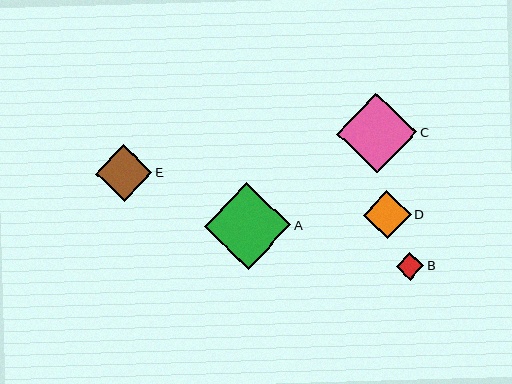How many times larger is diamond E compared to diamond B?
Diamond E is approximately 2.0 times the size of diamond B.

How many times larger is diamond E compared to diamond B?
Diamond E is approximately 2.0 times the size of diamond B.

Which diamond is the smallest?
Diamond B is the smallest with a size of approximately 28 pixels.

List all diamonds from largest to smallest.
From largest to smallest: A, C, E, D, B.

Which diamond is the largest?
Diamond A is the largest with a size of approximately 87 pixels.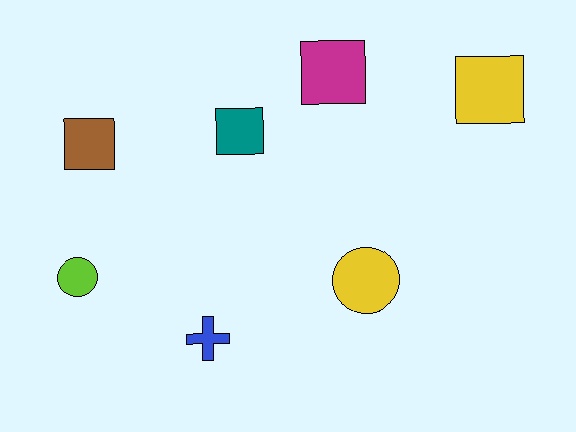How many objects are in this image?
There are 7 objects.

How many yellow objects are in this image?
There are 2 yellow objects.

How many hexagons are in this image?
There are no hexagons.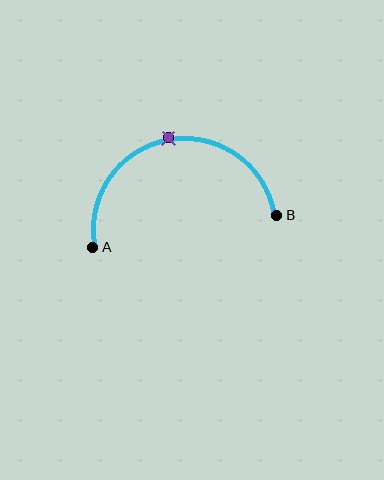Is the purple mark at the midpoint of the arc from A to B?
Yes. The purple mark lies on the arc at equal arc-length from both A and B — it is the arc midpoint.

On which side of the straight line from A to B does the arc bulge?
The arc bulges above the straight line connecting A and B.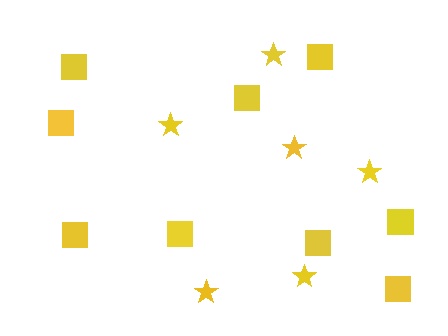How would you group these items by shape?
There are 2 groups: one group of squares (9) and one group of stars (6).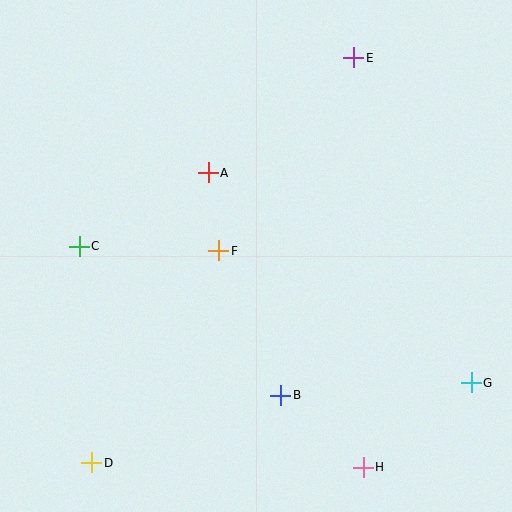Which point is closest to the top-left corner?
Point C is closest to the top-left corner.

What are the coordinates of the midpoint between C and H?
The midpoint between C and H is at (221, 357).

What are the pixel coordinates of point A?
Point A is at (208, 173).